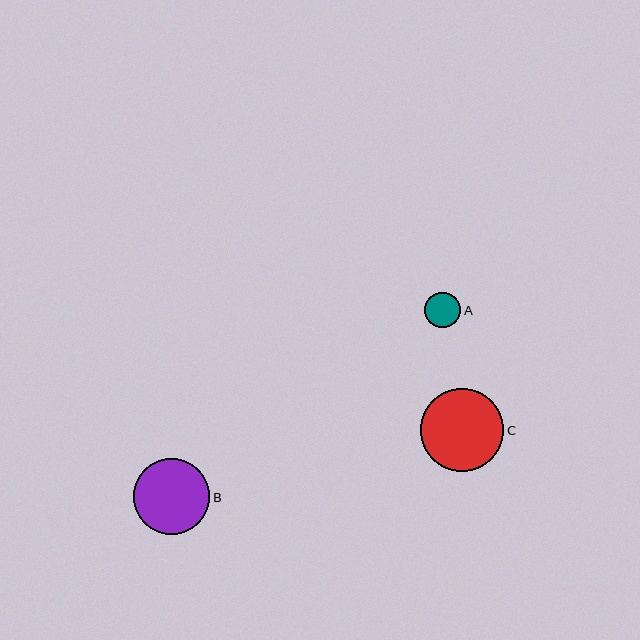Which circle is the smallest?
Circle A is the smallest with a size of approximately 36 pixels.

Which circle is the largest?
Circle C is the largest with a size of approximately 83 pixels.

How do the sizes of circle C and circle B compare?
Circle C and circle B are approximately the same size.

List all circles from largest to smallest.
From largest to smallest: C, B, A.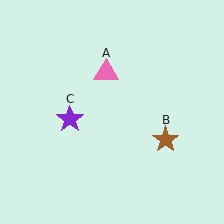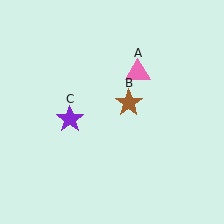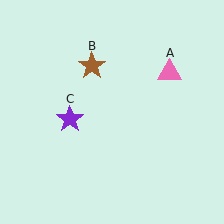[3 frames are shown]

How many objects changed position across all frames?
2 objects changed position: pink triangle (object A), brown star (object B).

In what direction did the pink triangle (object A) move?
The pink triangle (object A) moved right.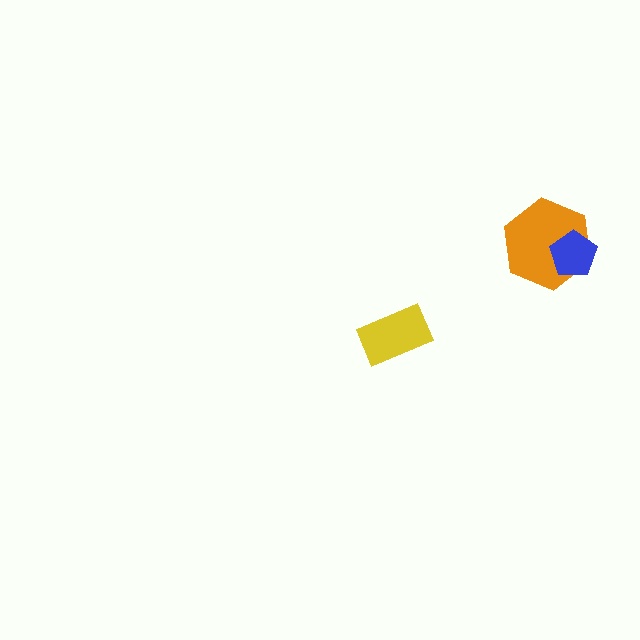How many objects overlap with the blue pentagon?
1 object overlaps with the blue pentagon.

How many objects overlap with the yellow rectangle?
0 objects overlap with the yellow rectangle.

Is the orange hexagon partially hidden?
Yes, it is partially covered by another shape.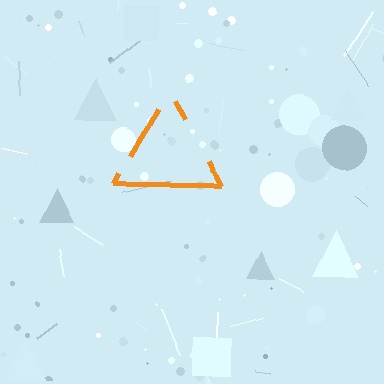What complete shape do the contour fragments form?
The contour fragments form a triangle.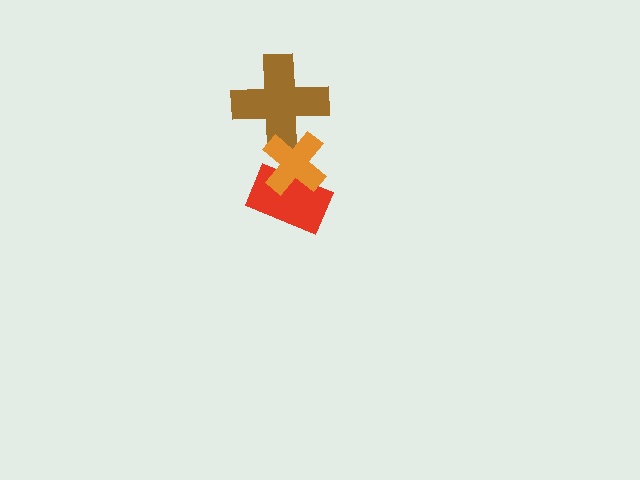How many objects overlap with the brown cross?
1 object overlaps with the brown cross.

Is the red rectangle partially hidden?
Yes, it is partially covered by another shape.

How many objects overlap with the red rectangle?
1 object overlaps with the red rectangle.